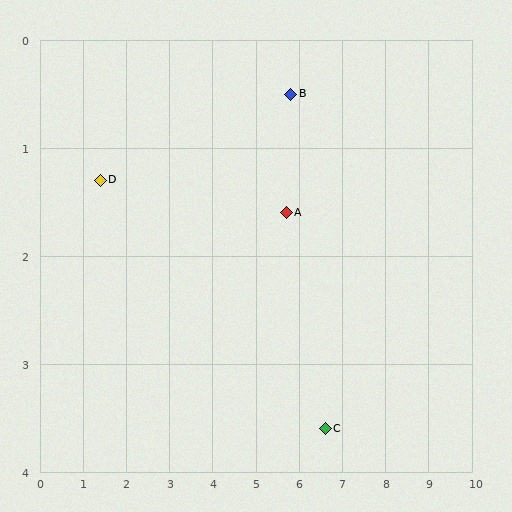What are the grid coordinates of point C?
Point C is at approximately (6.6, 3.6).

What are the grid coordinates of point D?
Point D is at approximately (1.4, 1.3).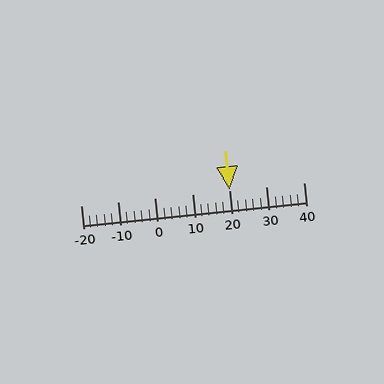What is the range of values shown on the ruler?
The ruler shows values from -20 to 40.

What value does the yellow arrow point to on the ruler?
The yellow arrow points to approximately 20.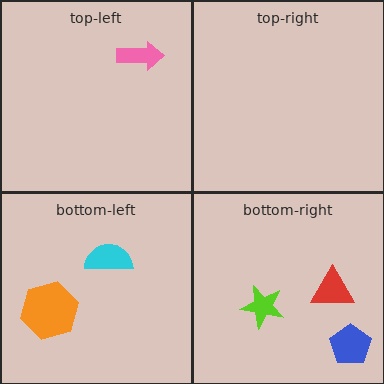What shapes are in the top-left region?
The pink arrow.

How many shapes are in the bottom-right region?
3.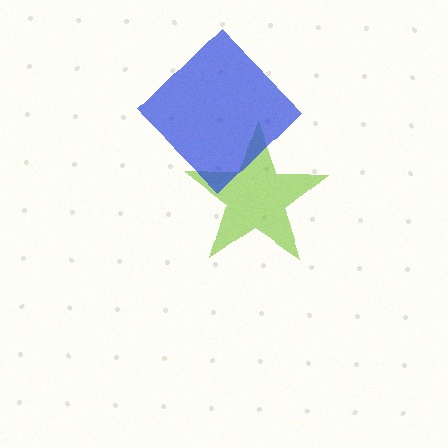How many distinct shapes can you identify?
There are 2 distinct shapes: a lime star, a blue diamond.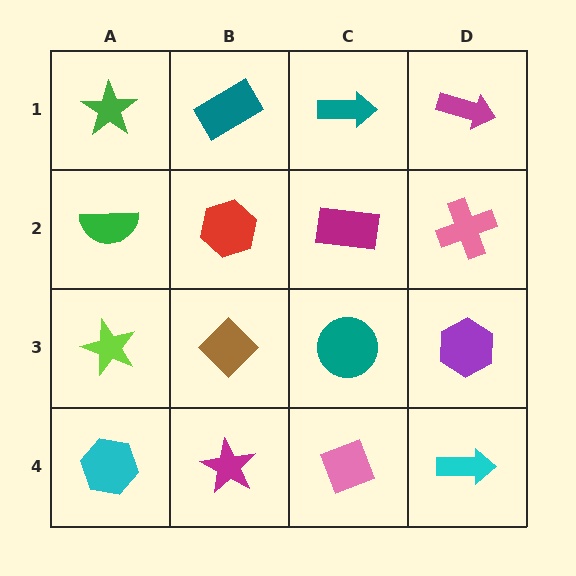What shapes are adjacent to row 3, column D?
A pink cross (row 2, column D), a cyan arrow (row 4, column D), a teal circle (row 3, column C).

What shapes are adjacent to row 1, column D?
A pink cross (row 2, column D), a teal arrow (row 1, column C).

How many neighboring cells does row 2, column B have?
4.